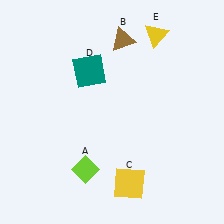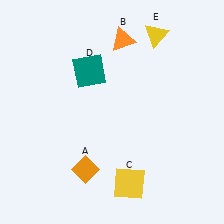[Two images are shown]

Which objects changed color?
A changed from lime to orange. B changed from brown to orange.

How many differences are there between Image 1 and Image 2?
There are 2 differences between the two images.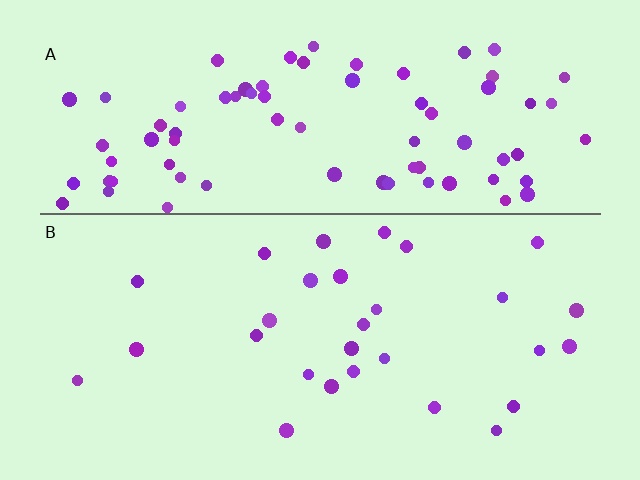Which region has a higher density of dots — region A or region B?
A (the top).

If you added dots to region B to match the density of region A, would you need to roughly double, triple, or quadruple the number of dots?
Approximately triple.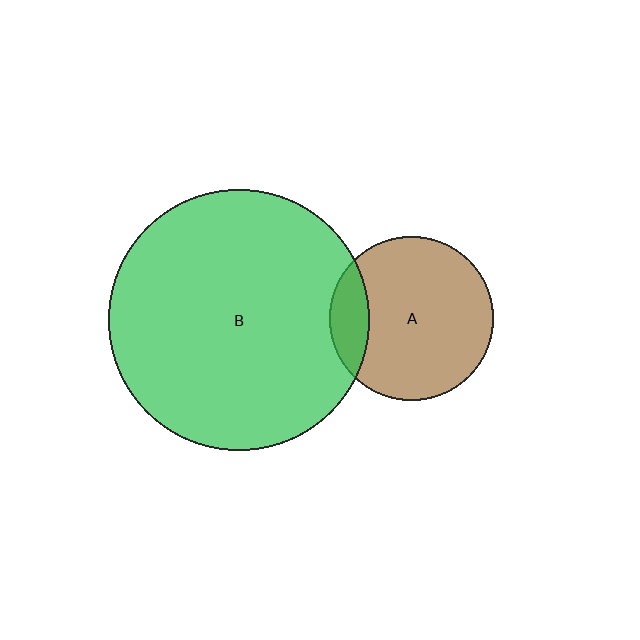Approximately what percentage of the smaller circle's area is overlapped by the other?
Approximately 15%.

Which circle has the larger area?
Circle B (green).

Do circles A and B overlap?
Yes.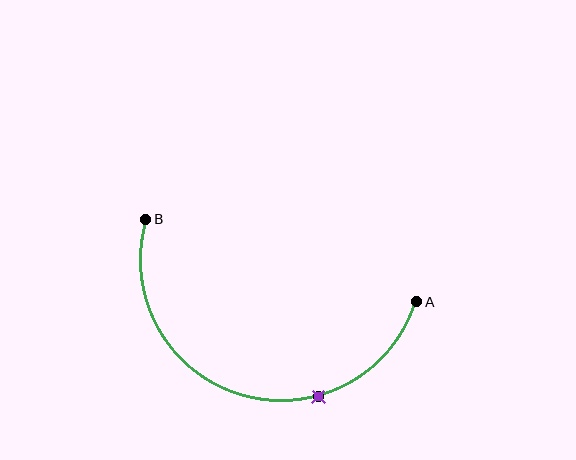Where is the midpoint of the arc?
The arc midpoint is the point on the curve farthest from the straight line joining A and B. It sits below that line.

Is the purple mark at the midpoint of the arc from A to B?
No. The purple mark lies on the arc but is closer to endpoint A. The arc midpoint would be at the point on the curve equidistant along the arc from both A and B.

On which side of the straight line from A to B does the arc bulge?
The arc bulges below the straight line connecting A and B.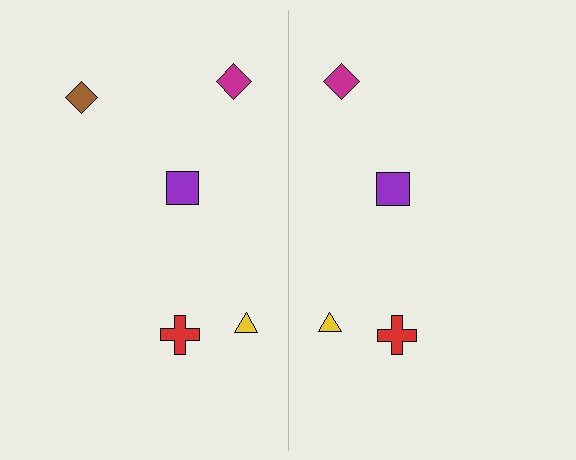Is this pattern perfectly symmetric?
No, the pattern is not perfectly symmetric. A brown diamond is missing from the right side.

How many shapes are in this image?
There are 9 shapes in this image.